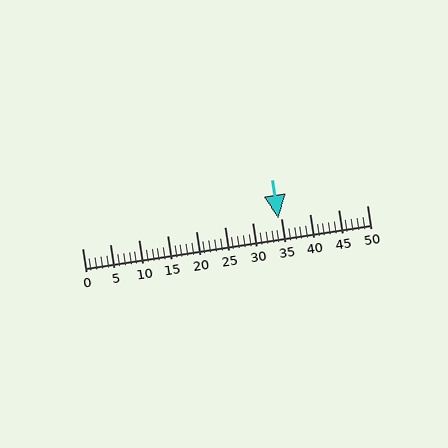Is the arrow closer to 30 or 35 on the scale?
The arrow is closer to 35.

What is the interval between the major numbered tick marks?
The major tick marks are spaced 5 units apart.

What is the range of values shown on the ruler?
The ruler shows values from 0 to 50.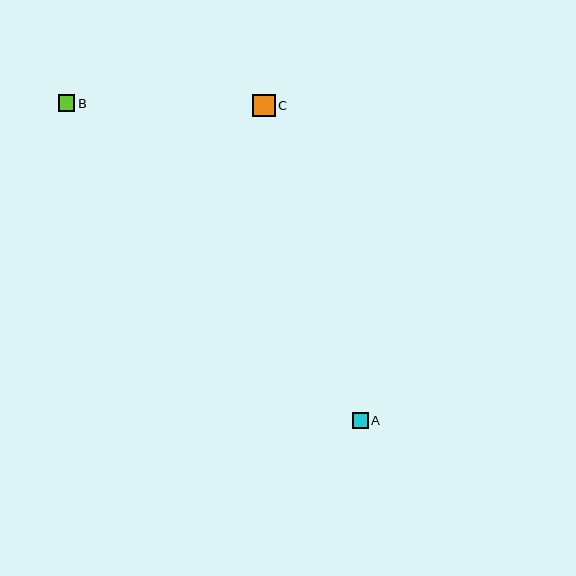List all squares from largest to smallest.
From largest to smallest: C, B, A.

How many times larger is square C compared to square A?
Square C is approximately 1.4 times the size of square A.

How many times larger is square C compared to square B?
Square C is approximately 1.4 times the size of square B.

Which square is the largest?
Square C is the largest with a size of approximately 23 pixels.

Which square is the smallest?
Square A is the smallest with a size of approximately 16 pixels.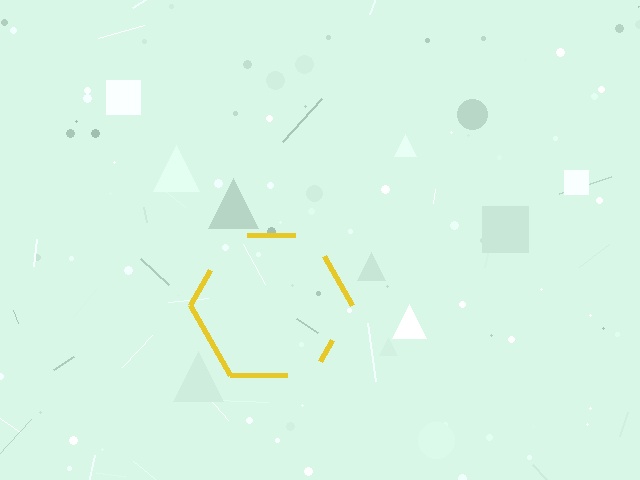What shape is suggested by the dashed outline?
The dashed outline suggests a hexagon.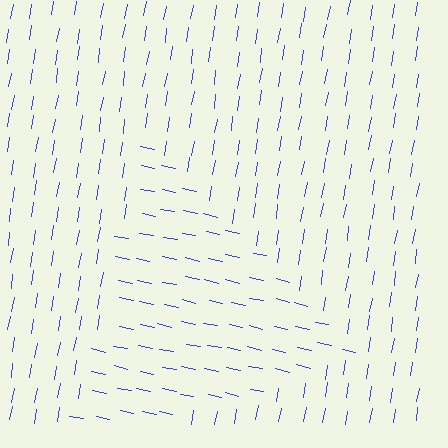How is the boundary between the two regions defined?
The boundary is defined purely by a change in line orientation (approximately 87 degrees difference). All lines are the same color and thickness.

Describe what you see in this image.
The image is filled with small blue line segments. A triangle region in the image has lines oriented differently from the surrounding lines, creating a visible texture boundary.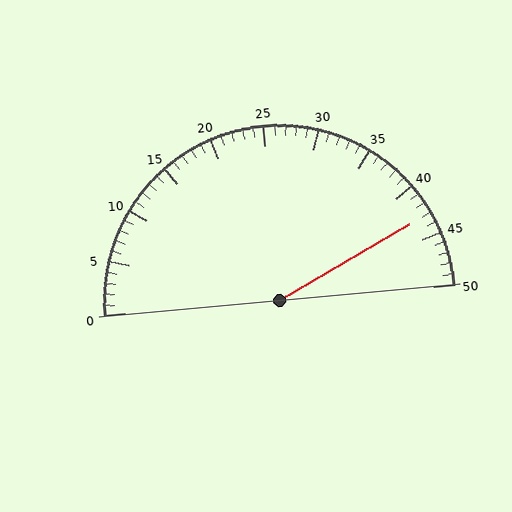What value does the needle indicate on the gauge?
The needle indicates approximately 43.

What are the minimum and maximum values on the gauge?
The gauge ranges from 0 to 50.